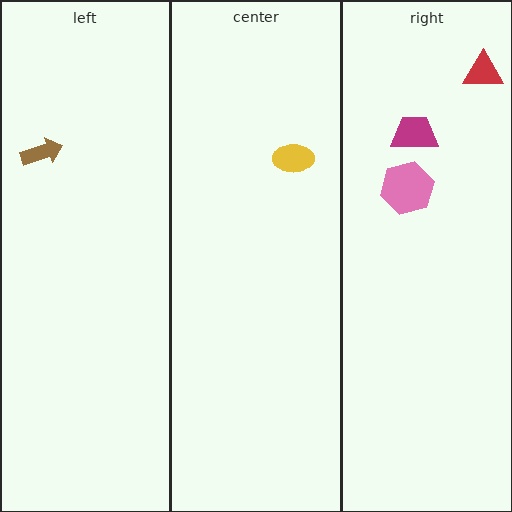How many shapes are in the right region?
3.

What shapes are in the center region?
The yellow ellipse.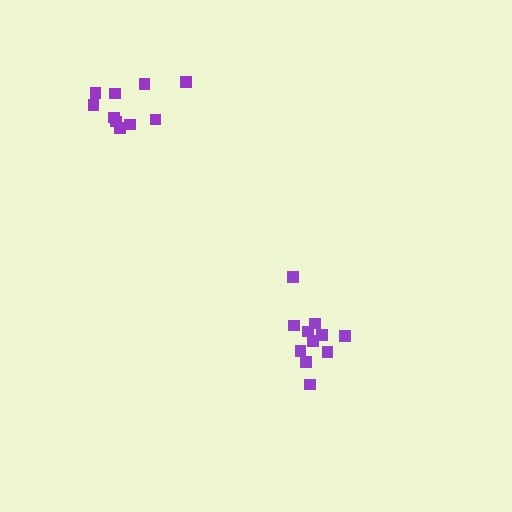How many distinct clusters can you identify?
There are 2 distinct clusters.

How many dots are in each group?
Group 1: 10 dots, Group 2: 11 dots (21 total).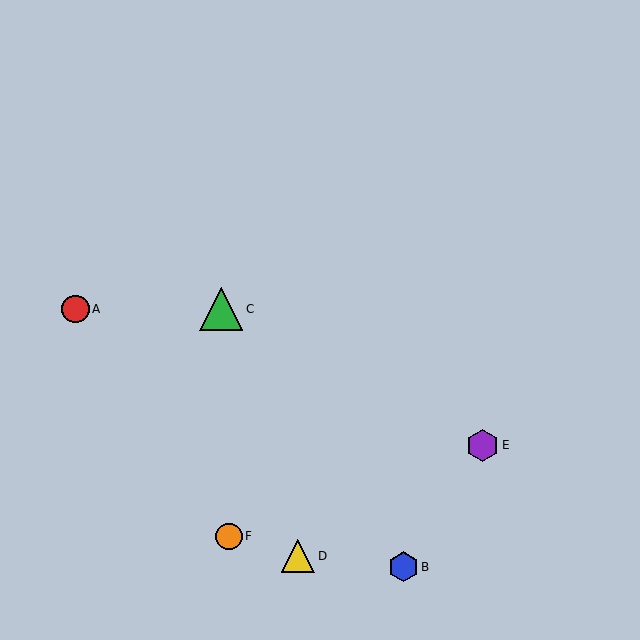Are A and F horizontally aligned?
No, A is at y≈309 and F is at y≈536.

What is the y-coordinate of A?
Object A is at y≈309.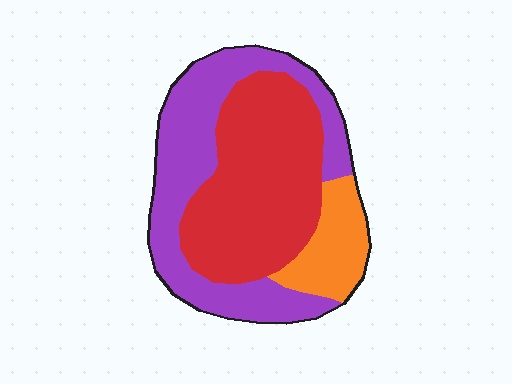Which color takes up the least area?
Orange, at roughly 15%.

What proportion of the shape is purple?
Purple covers around 40% of the shape.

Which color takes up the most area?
Red, at roughly 45%.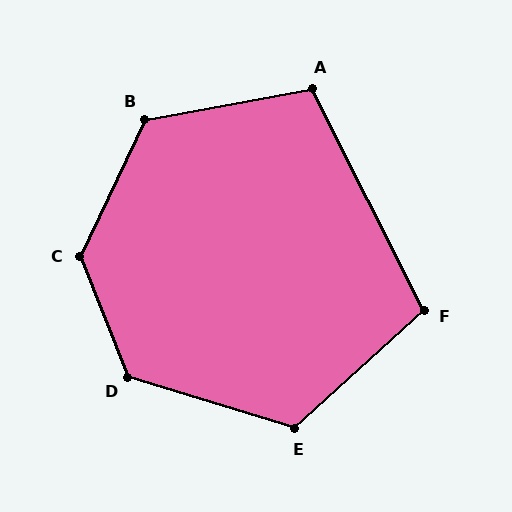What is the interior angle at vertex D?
Approximately 129 degrees (obtuse).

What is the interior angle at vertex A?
Approximately 106 degrees (obtuse).